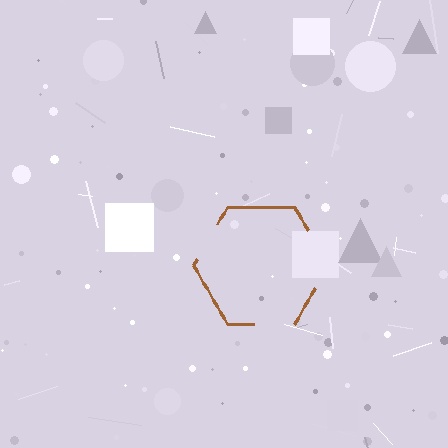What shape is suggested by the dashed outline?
The dashed outline suggests a hexagon.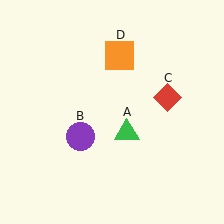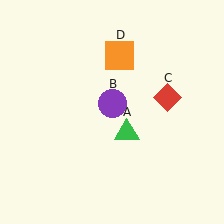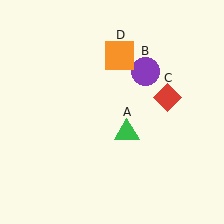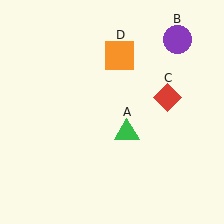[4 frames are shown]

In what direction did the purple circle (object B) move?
The purple circle (object B) moved up and to the right.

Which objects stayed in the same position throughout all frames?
Green triangle (object A) and red diamond (object C) and orange square (object D) remained stationary.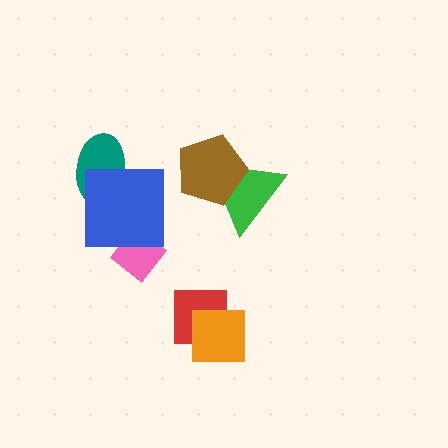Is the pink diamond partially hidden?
Yes, it is partially covered by another shape.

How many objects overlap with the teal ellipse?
1 object overlaps with the teal ellipse.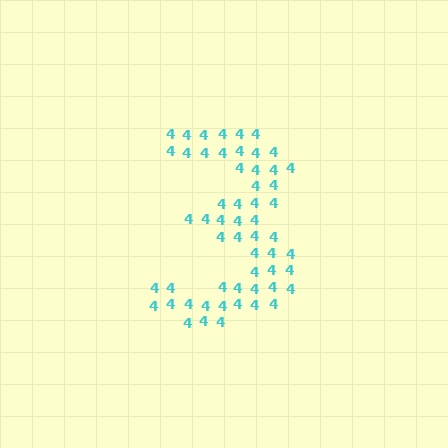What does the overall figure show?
The overall figure shows the digit 3.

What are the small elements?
The small elements are digit 4's.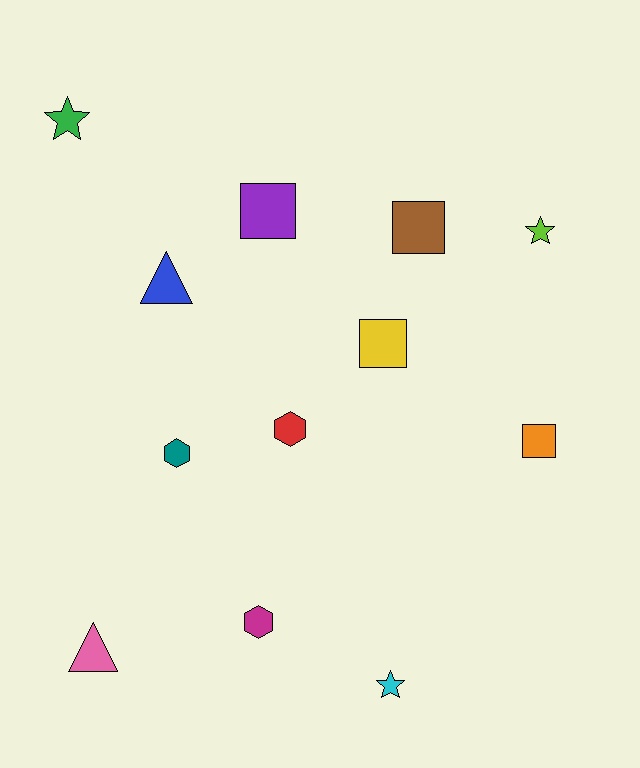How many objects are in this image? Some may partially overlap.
There are 12 objects.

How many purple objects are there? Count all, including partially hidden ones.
There is 1 purple object.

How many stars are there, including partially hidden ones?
There are 3 stars.